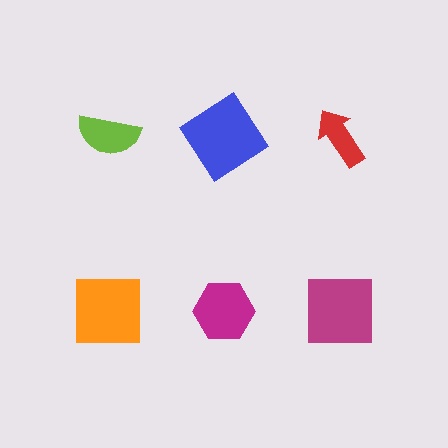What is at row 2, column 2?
A magenta hexagon.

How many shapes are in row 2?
3 shapes.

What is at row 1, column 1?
A lime semicircle.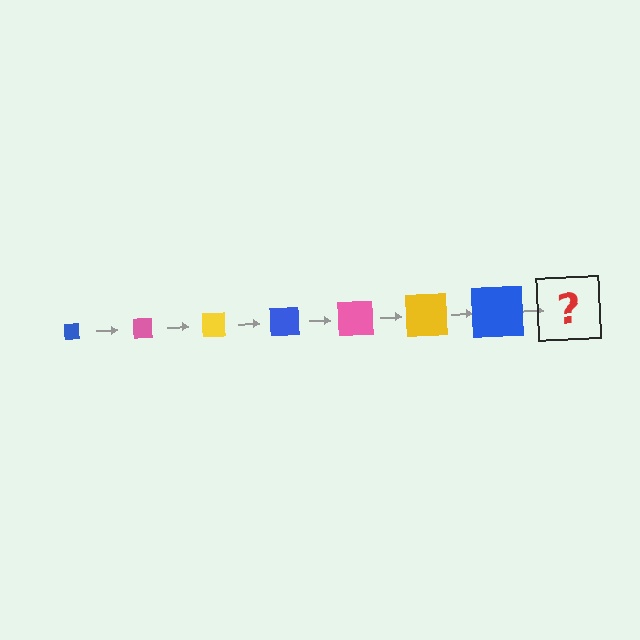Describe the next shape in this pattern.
It should be a pink square, larger than the previous one.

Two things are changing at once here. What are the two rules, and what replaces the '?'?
The two rules are that the square grows larger each step and the color cycles through blue, pink, and yellow. The '?' should be a pink square, larger than the previous one.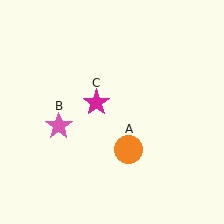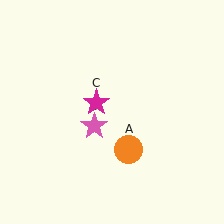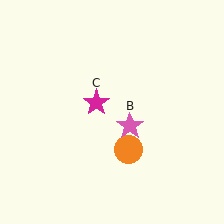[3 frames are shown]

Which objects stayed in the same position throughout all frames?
Orange circle (object A) and magenta star (object C) remained stationary.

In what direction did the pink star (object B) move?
The pink star (object B) moved right.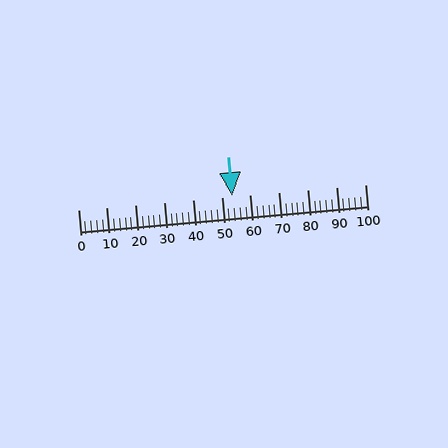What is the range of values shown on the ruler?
The ruler shows values from 0 to 100.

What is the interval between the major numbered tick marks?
The major tick marks are spaced 10 units apart.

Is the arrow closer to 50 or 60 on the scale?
The arrow is closer to 50.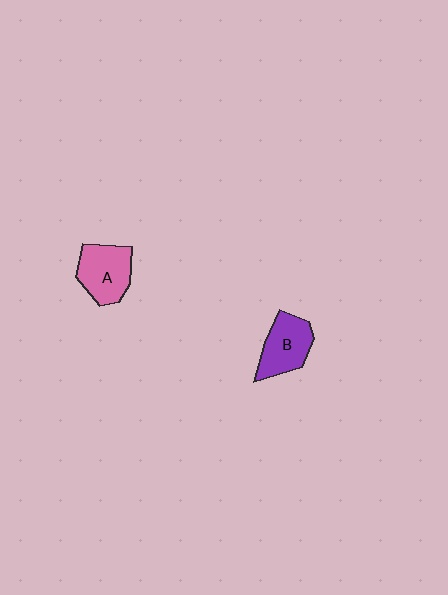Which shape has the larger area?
Shape A (pink).